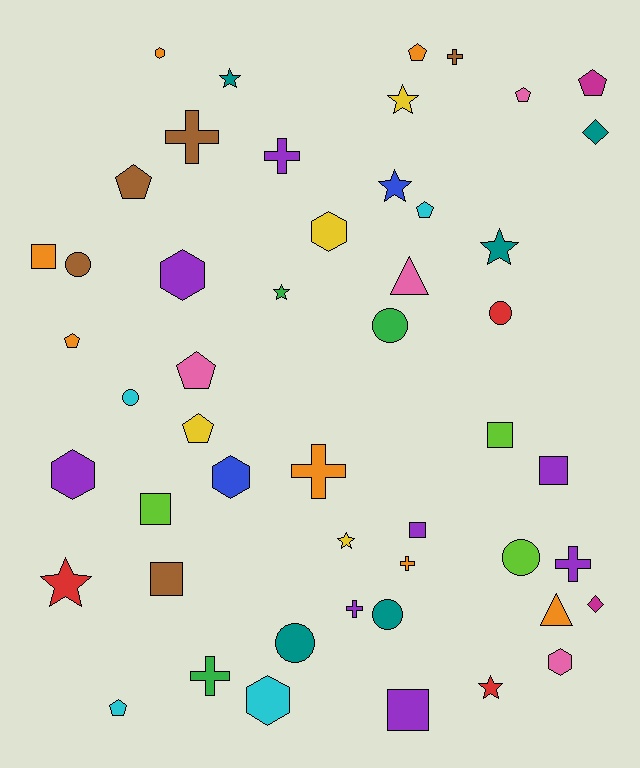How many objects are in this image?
There are 50 objects.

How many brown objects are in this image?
There are 5 brown objects.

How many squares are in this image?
There are 7 squares.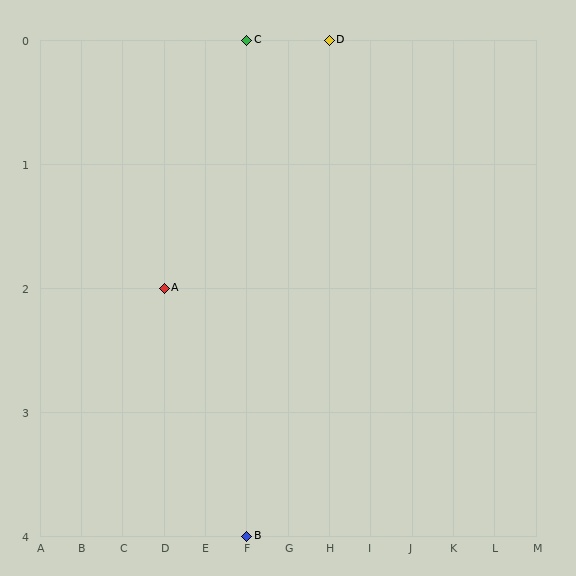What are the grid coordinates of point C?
Point C is at grid coordinates (F, 0).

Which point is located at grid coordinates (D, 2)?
Point A is at (D, 2).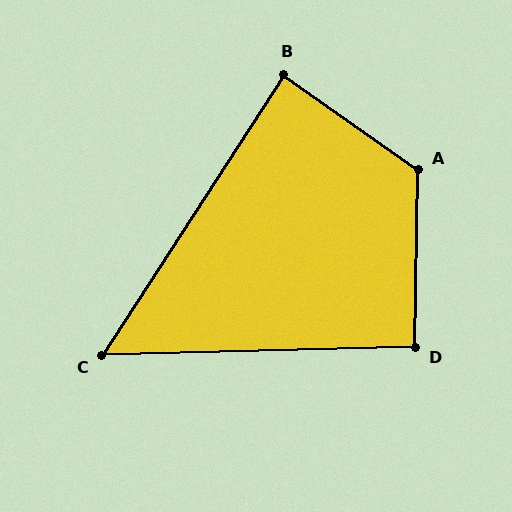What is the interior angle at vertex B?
Approximately 88 degrees (approximately right).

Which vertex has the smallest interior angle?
C, at approximately 56 degrees.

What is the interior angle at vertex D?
Approximately 92 degrees (approximately right).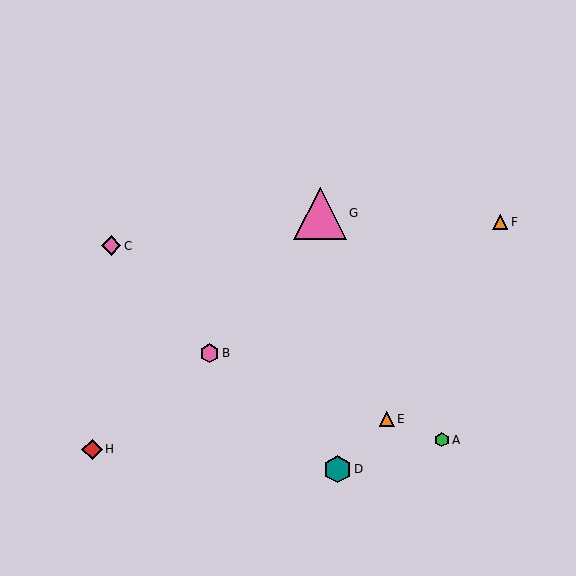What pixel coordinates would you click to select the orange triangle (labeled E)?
Click at (387, 419) to select the orange triangle E.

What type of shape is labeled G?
Shape G is a pink triangle.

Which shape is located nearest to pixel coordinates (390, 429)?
The orange triangle (labeled E) at (387, 419) is nearest to that location.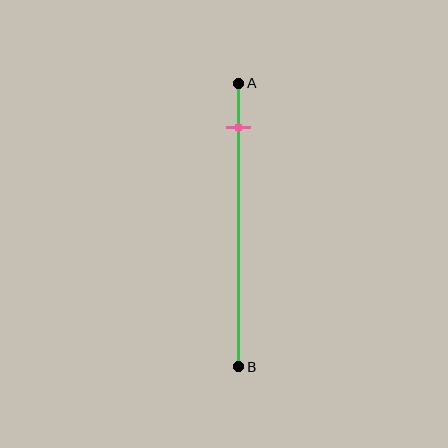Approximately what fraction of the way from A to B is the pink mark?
The pink mark is approximately 15% of the way from A to B.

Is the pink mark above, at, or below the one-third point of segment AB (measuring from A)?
The pink mark is above the one-third point of segment AB.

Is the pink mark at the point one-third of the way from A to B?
No, the mark is at about 15% from A, not at the 33% one-third point.